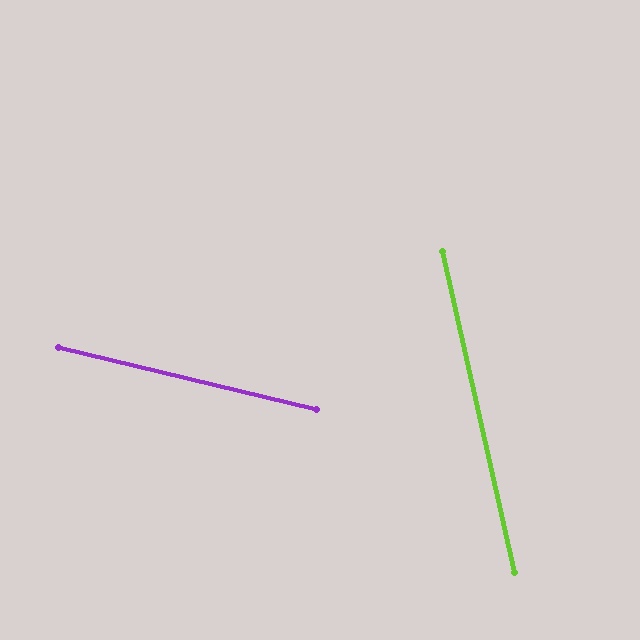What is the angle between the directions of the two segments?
Approximately 64 degrees.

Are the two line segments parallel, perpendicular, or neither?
Neither parallel nor perpendicular — they differ by about 64°.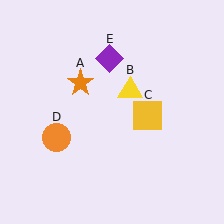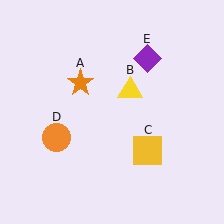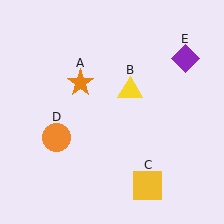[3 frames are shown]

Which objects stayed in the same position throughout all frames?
Orange star (object A) and yellow triangle (object B) and orange circle (object D) remained stationary.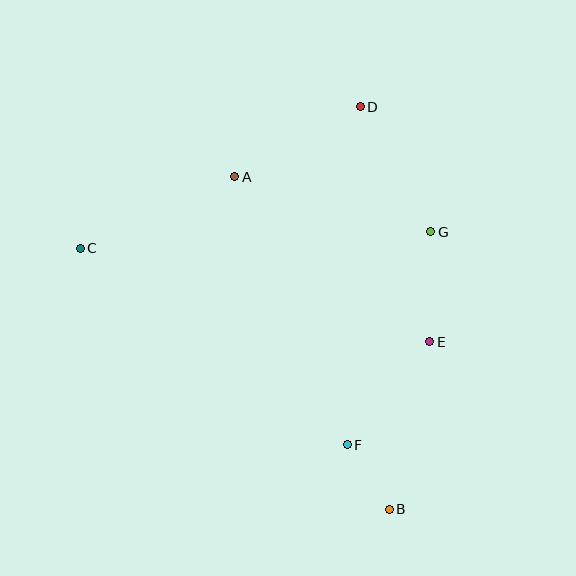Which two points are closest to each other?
Points B and F are closest to each other.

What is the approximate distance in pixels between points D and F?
The distance between D and F is approximately 338 pixels.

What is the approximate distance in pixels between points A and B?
The distance between A and B is approximately 367 pixels.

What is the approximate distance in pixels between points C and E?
The distance between C and E is approximately 362 pixels.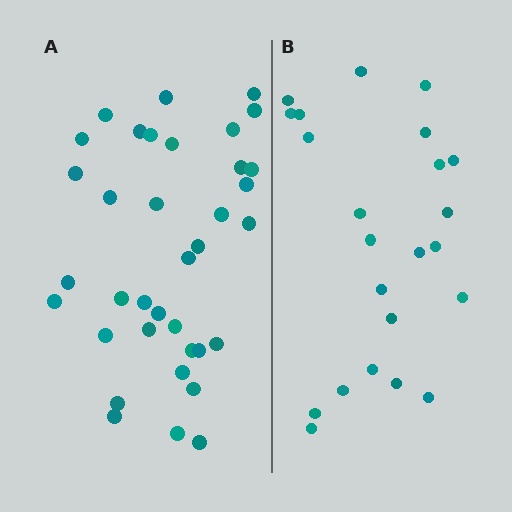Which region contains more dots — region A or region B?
Region A (the left region) has more dots.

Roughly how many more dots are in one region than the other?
Region A has approximately 15 more dots than region B.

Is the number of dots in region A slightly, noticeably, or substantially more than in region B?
Region A has substantially more. The ratio is roughly 1.6 to 1.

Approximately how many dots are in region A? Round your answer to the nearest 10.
About 40 dots. (The exact count is 36, which rounds to 40.)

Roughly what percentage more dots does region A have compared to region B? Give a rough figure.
About 55% more.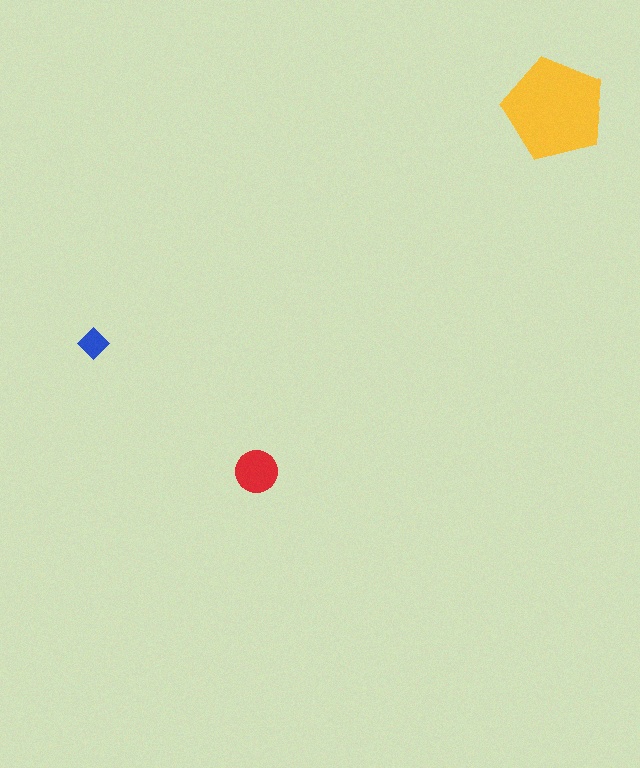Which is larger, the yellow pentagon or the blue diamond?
The yellow pentagon.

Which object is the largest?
The yellow pentagon.